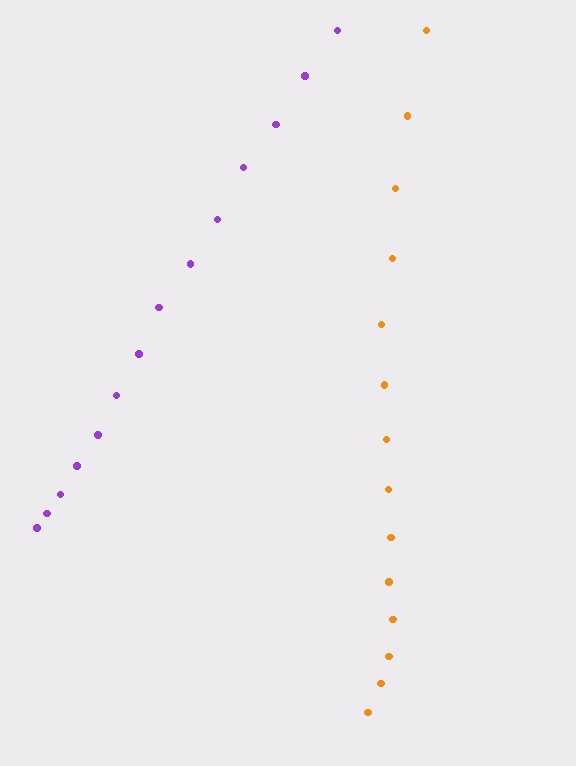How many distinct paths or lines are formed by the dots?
There are 2 distinct paths.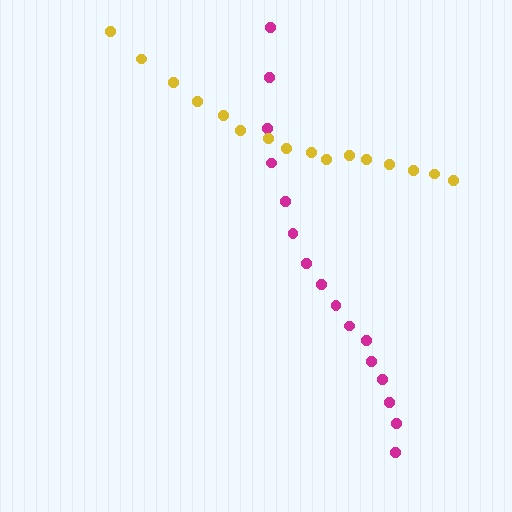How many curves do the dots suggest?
There are 2 distinct paths.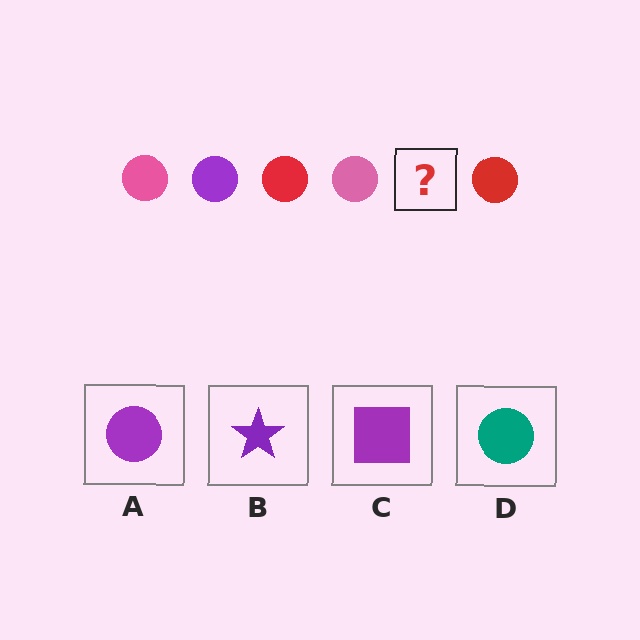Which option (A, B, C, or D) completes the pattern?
A.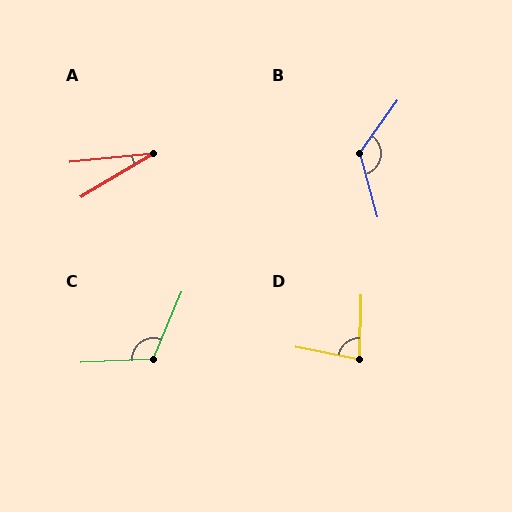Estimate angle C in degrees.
Approximately 116 degrees.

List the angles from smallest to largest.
A (25°), D (80°), C (116°), B (128°).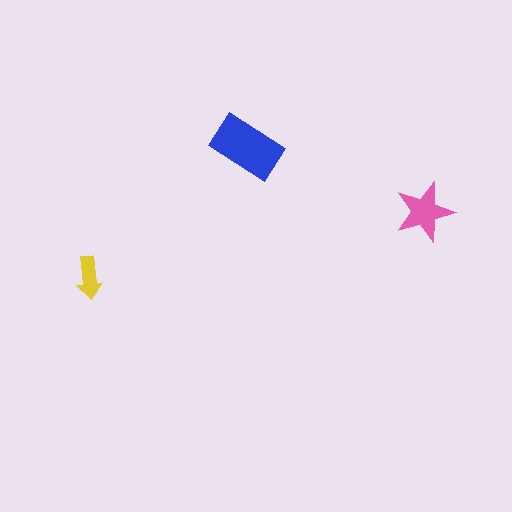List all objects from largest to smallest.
The blue rectangle, the pink star, the yellow arrow.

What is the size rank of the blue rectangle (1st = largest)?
1st.